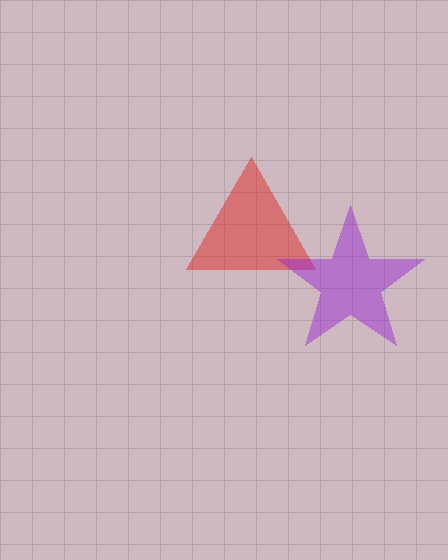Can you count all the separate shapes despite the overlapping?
Yes, there are 2 separate shapes.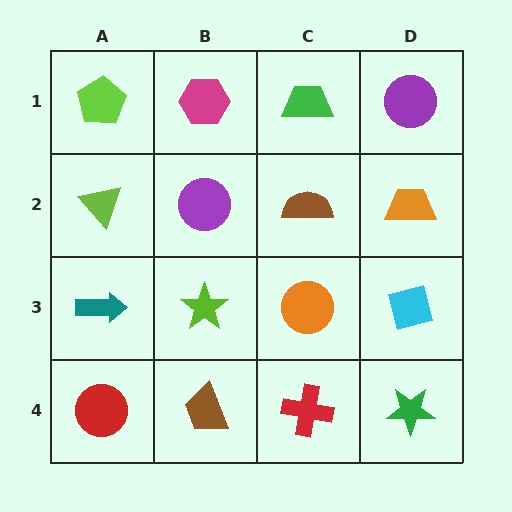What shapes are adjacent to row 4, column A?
A teal arrow (row 3, column A), a brown trapezoid (row 4, column B).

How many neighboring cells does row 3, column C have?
4.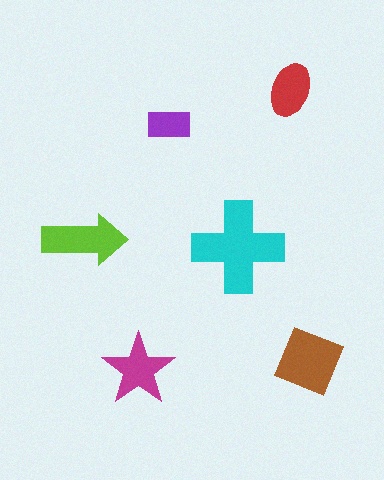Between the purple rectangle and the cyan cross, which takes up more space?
The cyan cross.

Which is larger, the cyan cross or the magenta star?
The cyan cross.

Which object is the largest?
The cyan cross.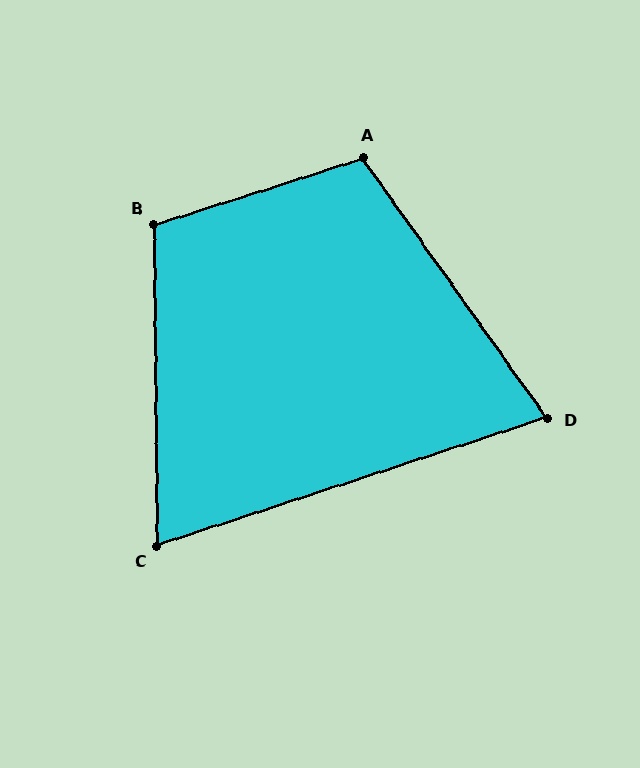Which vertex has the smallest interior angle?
C, at approximately 72 degrees.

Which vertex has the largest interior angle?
A, at approximately 108 degrees.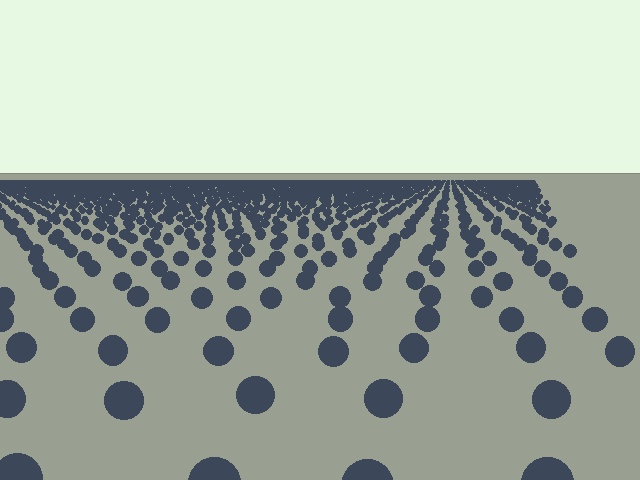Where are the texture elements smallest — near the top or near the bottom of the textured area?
Near the top.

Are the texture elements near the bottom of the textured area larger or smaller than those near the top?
Larger. Near the bottom, elements are closer to the viewer and appear at a bigger on-screen size.